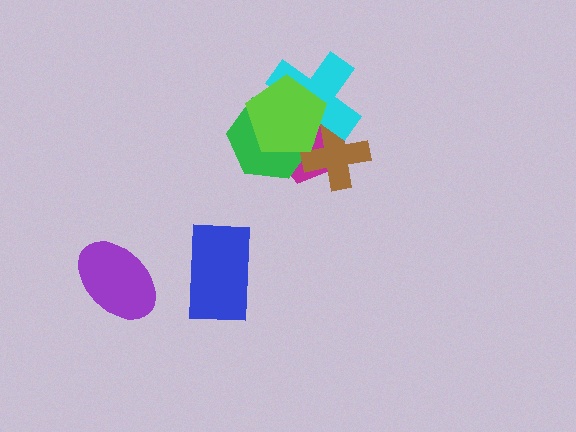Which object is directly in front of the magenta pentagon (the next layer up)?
The green hexagon is directly in front of the magenta pentagon.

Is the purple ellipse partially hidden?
No, no other shape covers it.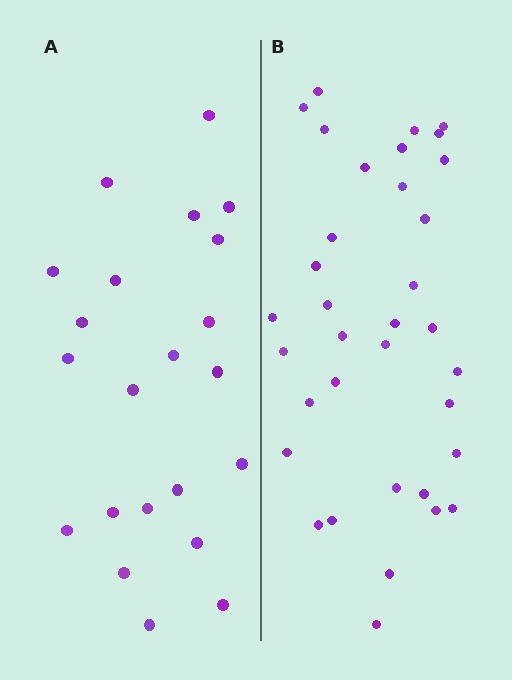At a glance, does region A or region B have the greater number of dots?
Region B (the right region) has more dots.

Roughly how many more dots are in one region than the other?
Region B has approximately 15 more dots than region A.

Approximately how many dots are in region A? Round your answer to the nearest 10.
About 20 dots. (The exact count is 22, which rounds to 20.)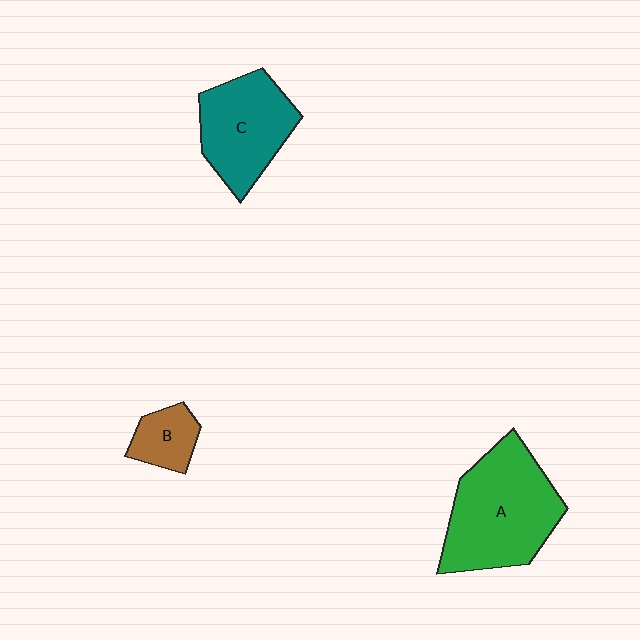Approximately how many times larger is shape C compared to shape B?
Approximately 2.4 times.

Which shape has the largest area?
Shape A (green).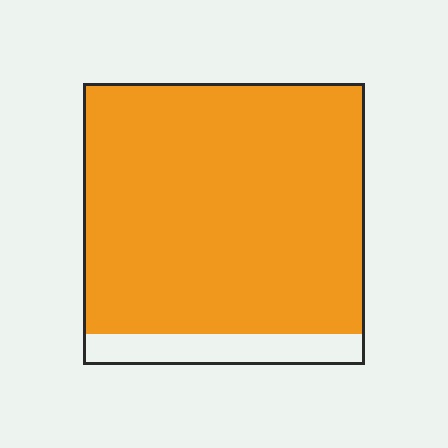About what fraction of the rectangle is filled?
About nine tenths (9/10).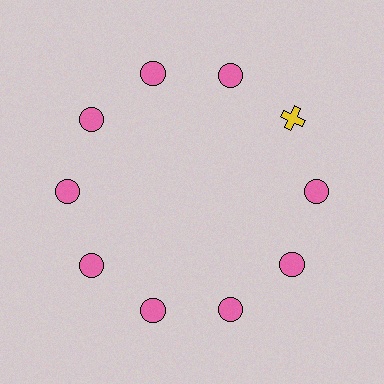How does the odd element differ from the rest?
It differs in both color (yellow instead of pink) and shape (cross instead of circle).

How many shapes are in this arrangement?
There are 10 shapes arranged in a ring pattern.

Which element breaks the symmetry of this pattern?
The yellow cross at roughly the 2 o'clock position breaks the symmetry. All other shapes are pink circles.